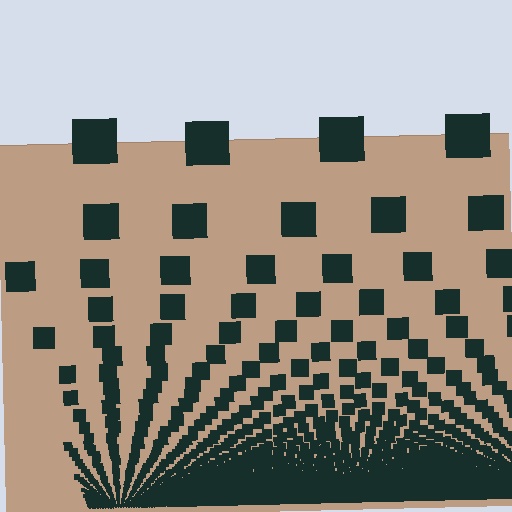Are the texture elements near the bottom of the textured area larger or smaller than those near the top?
Smaller. The gradient is inverted — elements near the bottom are smaller and denser.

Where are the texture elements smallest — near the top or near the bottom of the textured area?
Near the bottom.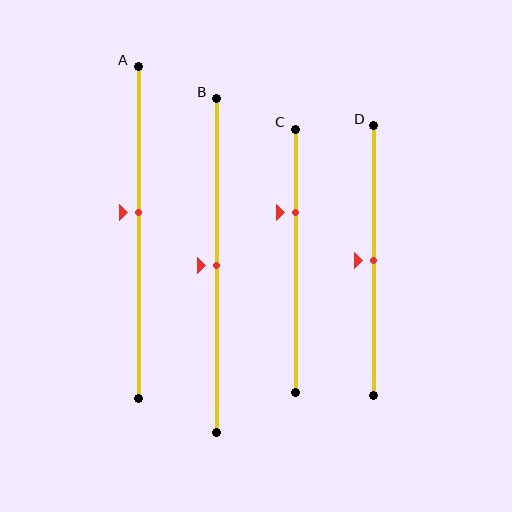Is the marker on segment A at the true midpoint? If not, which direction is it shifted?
No, the marker on segment A is shifted upward by about 6% of the segment length.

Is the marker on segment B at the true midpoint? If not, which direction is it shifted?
Yes, the marker on segment B is at the true midpoint.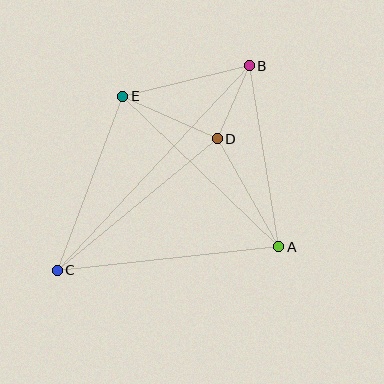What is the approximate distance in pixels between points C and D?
The distance between C and D is approximately 207 pixels.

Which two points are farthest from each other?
Points B and C are farthest from each other.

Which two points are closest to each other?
Points B and D are closest to each other.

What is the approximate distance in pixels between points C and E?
The distance between C and E is approximately 186 pixels.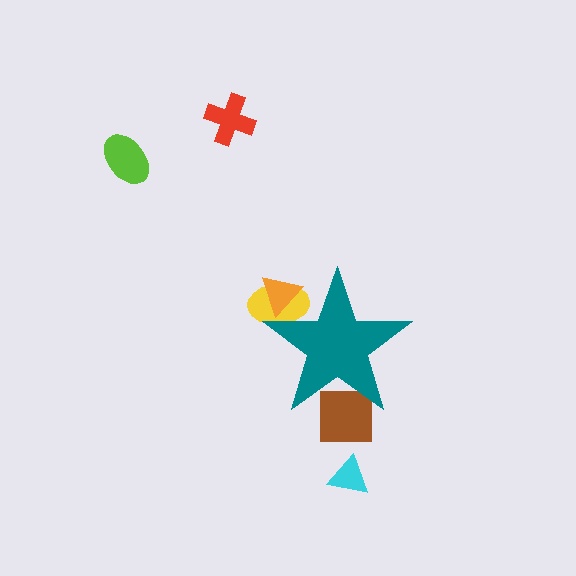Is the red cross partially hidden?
No, the red cross is fully visible.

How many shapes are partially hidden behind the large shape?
3 shapes are partially hidden.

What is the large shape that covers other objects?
A teal star.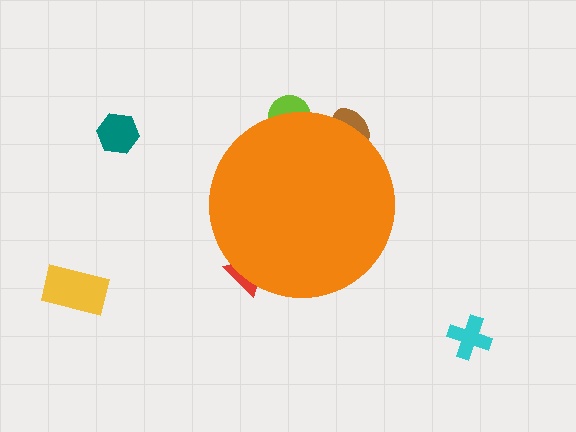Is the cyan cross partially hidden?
No, the cyan cross is fully visible.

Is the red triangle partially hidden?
Yes, the red triangle is partially hidden behind the orange circle.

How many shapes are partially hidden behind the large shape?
3 shapes are partially hidden.